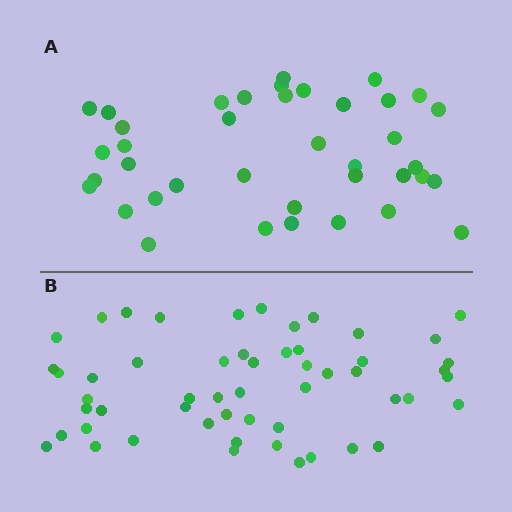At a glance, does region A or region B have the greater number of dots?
Region B (the bottom region) has more dots.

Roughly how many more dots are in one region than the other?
Region B has approximately 15 more dots than region A.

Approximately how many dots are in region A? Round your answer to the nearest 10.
About 40 dots. (The exact count is 39, which rounds to 40.)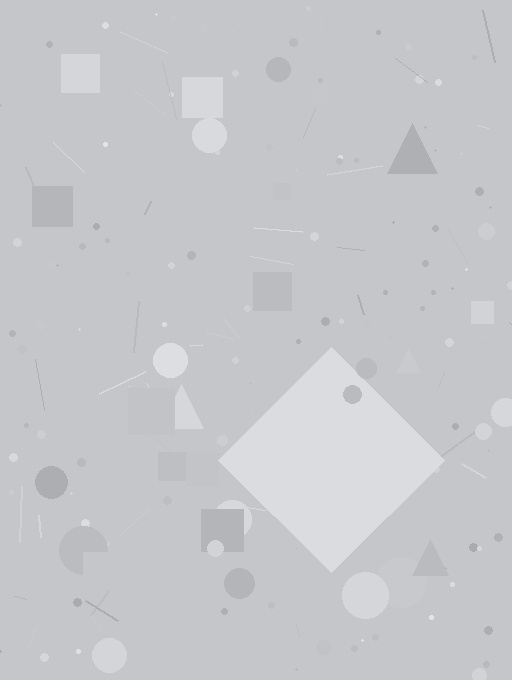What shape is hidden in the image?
A diamond is hidden in the image.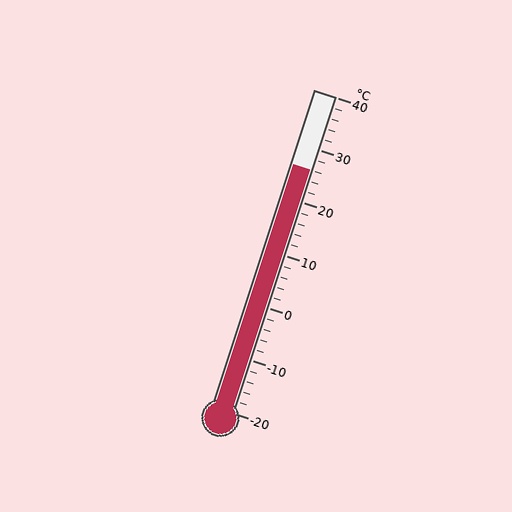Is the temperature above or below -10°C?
The temperature is above -10°C.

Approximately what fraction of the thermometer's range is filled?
The thermometer is filled to approximately 75% of its range.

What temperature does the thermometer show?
The thermometer shows approximately 26°C.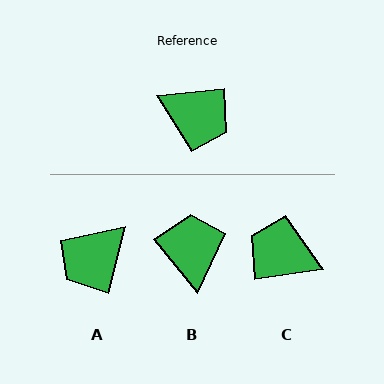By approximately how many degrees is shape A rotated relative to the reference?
Approximately 111 degrees clockwise.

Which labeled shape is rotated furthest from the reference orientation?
C, about 178 degrees away.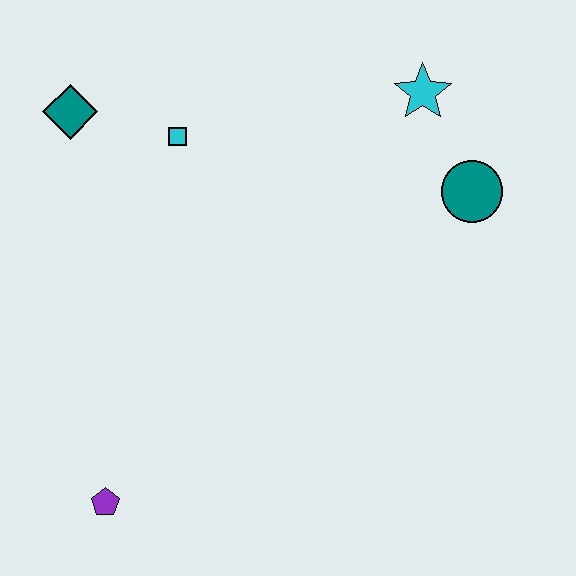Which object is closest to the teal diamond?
The cyan square is closest to the teal diamond.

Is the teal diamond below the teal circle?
No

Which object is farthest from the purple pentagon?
The cyan star is farthest from the purple pentagon.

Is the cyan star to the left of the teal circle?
Yes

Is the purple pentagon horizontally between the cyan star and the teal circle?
No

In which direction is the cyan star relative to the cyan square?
The cyan star is to the right of the cyan square.